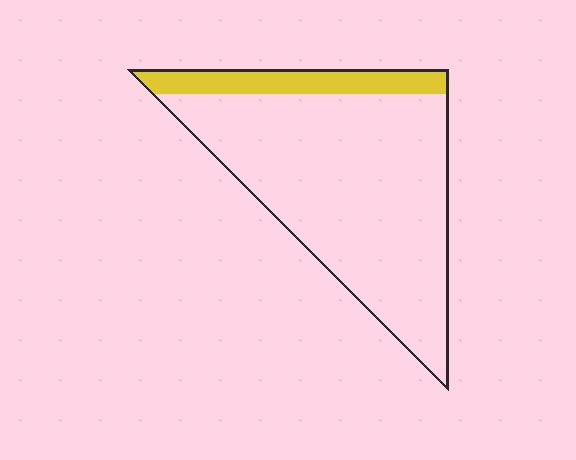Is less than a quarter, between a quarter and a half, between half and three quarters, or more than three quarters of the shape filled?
Less than a quarter.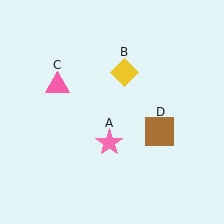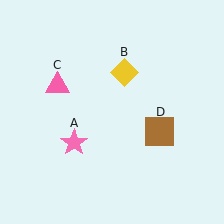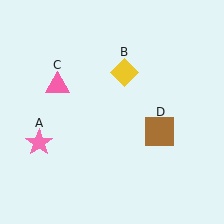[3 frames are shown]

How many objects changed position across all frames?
1 object changed position: pink star (object A).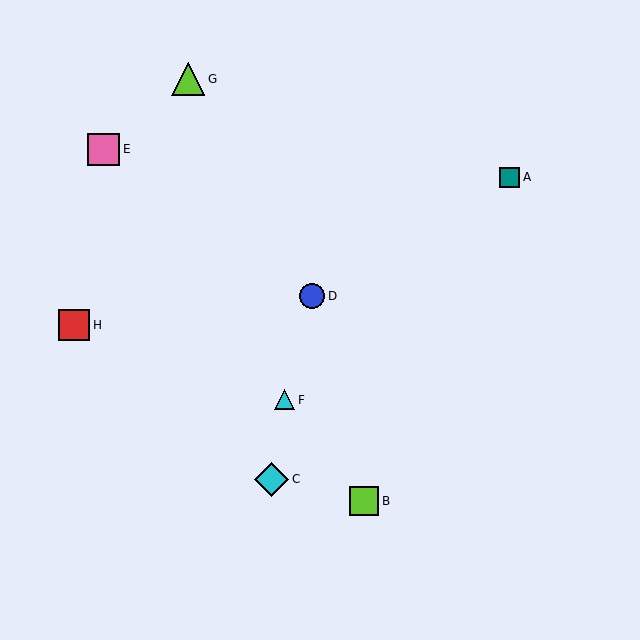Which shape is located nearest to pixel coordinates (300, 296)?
The blue circle (labeled D) at (312, 296) is nearest to that location.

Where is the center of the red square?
The center of the red square is at (74, 325).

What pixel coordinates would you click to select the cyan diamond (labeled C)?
Click at (272, 479) to select the cyan diamond C.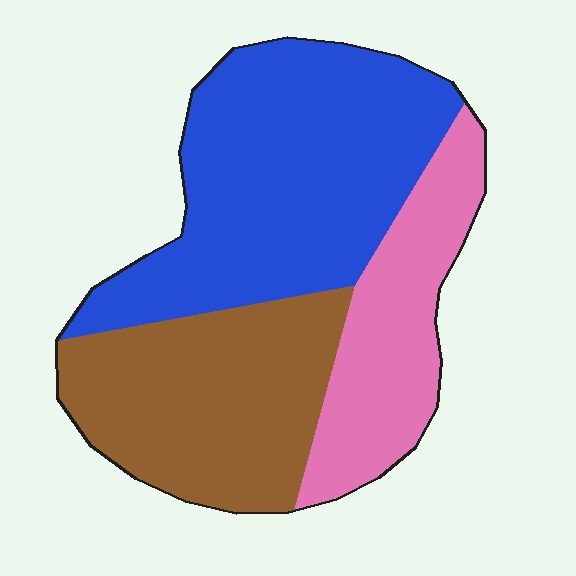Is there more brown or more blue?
Blue.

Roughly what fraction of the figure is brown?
Brown covers around 30% of the figure.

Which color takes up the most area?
Blue, at roughly 45%.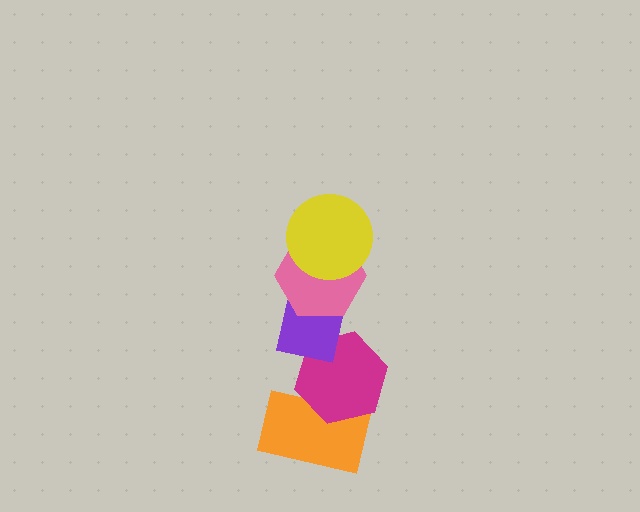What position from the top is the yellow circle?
The yellow circle is 1st from the top.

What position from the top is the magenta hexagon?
The magenta hexagon is 4th from the top.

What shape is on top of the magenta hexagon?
The purple rectangle is on top of the magenta hexagon.